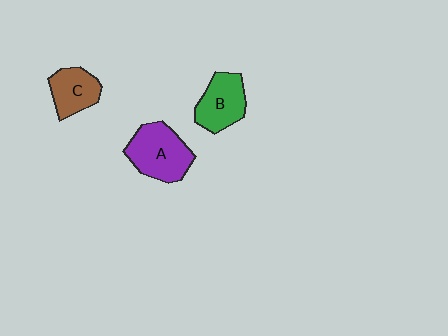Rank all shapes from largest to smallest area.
From largest to smallest: A (purple), B (green), C (brown).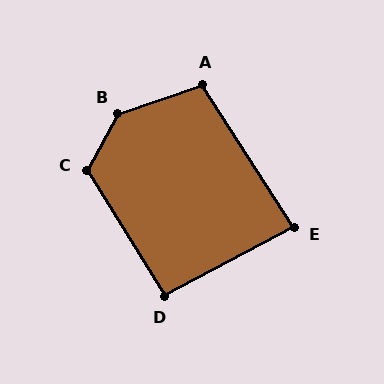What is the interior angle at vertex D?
Approximately 94 degrees (approximately right).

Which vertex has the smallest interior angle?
E, at approximately 86 degrees.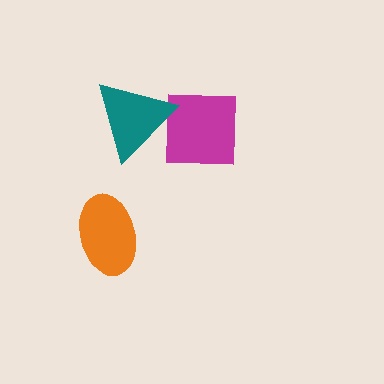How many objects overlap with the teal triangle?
1 object overlaps with the teal triangle.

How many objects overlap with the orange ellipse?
0 objects overlap with the orange ellipse.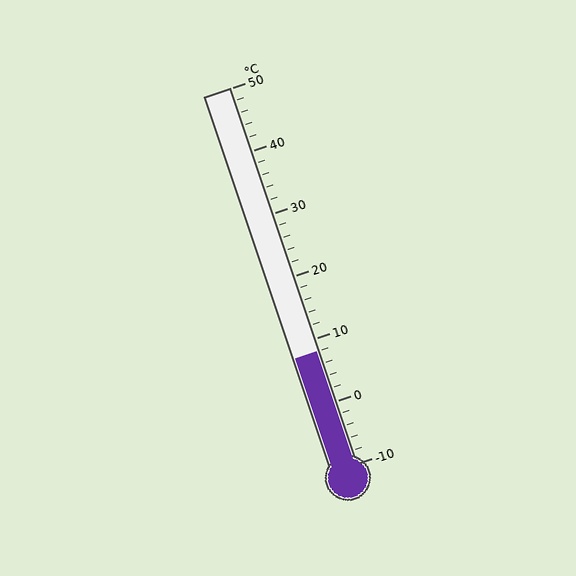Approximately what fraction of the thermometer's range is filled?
The thermometer is filled to approximately 30% of its range.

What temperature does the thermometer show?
The thermometer shows approximately 8°C.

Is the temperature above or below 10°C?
The temperature is below 10°C.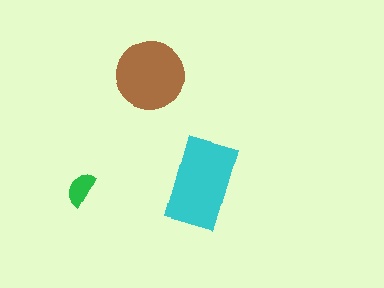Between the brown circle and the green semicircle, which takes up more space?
The brown circle.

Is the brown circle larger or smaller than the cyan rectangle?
Smaller.